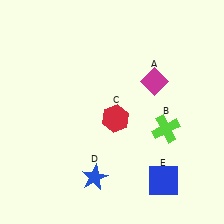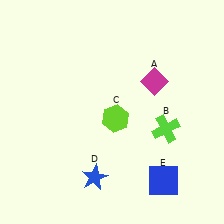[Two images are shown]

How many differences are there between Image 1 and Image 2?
There is 1 difference between the two images.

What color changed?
The hexagon (C) changed from red in Image 1 to lime in Image 2.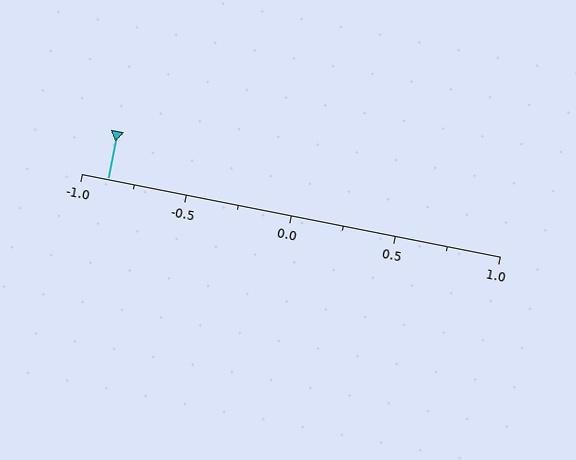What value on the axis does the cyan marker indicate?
The marker indicates approximately -0.88.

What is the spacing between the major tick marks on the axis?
The major ticks are spaced 0.5 apart.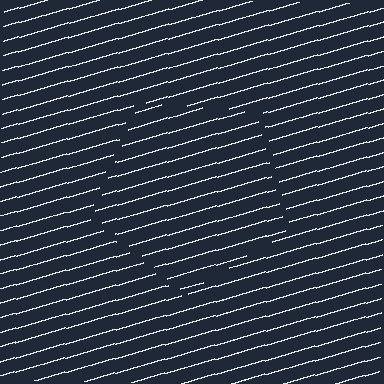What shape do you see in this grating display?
An illusory pentagon. The interior of the shape contains the same grating, shifted by half a period — the contour is defined by the phase discontinuity where line-ends from the inner and outer gratings abut.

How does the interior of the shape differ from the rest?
The interior of the shape contains the same grating, shifted by half a period — the contour is defined by the phase discontinuity where line-ends from the inner and outer gratings abut.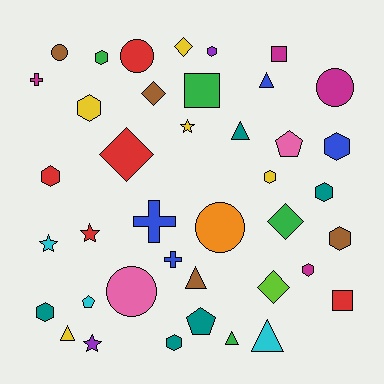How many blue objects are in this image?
There are 4 blue objects.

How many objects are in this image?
There are 40 objects.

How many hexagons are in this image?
There are 11 hexagons.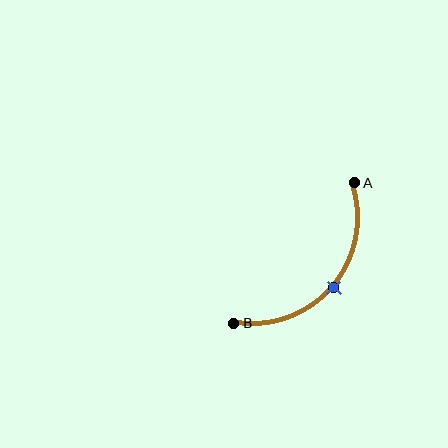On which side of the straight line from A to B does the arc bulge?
The arc bulges below and to the right of the straight line connecting A and B.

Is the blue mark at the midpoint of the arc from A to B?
Yes. The blue mark lies on the arc at equal arc-length from both A and B — it is the arc midpoint.